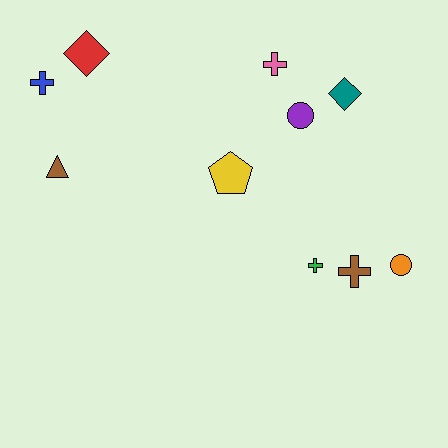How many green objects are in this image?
There is 1 green object.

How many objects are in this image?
There are 10 objects.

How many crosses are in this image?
There are 4 crosses.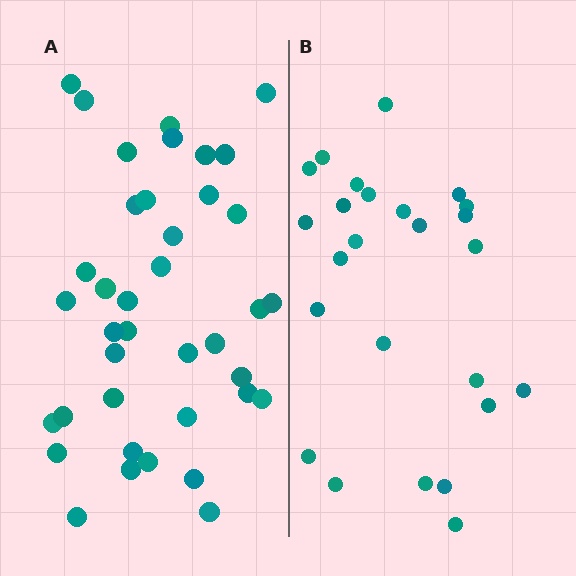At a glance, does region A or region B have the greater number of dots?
Region A (the left region) has more dots.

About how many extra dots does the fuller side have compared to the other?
Region A has approximately 15 more dots than region B.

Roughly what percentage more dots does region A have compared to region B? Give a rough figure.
About 55% more.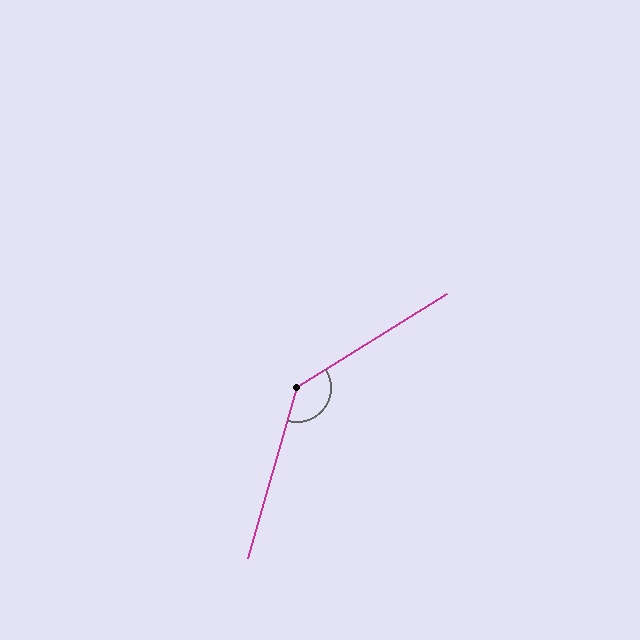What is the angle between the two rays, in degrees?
Approximately 138 degrees.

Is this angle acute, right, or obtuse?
It is obtuse.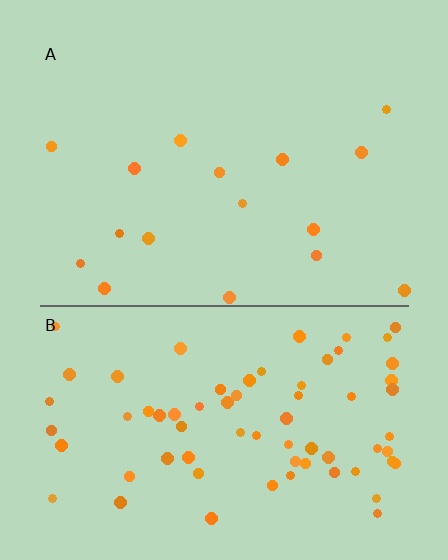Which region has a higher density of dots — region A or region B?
B (the bottom).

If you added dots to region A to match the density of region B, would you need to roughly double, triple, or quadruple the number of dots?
Approximately quadruple.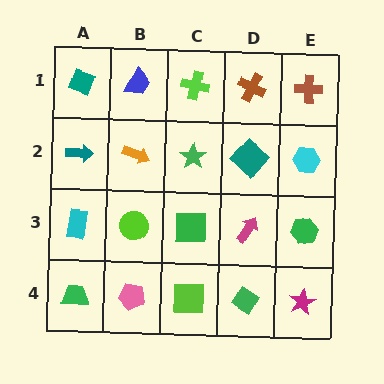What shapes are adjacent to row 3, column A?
A teal arrow (row 2, column A), a green trapezoid (row 4, column A), a lime circle (row 3, column B).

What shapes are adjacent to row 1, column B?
An orange arrow (row 2, column B), a teal diamond (row 1, column A), a lime cross (row 1, column C).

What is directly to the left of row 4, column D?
A lime square.